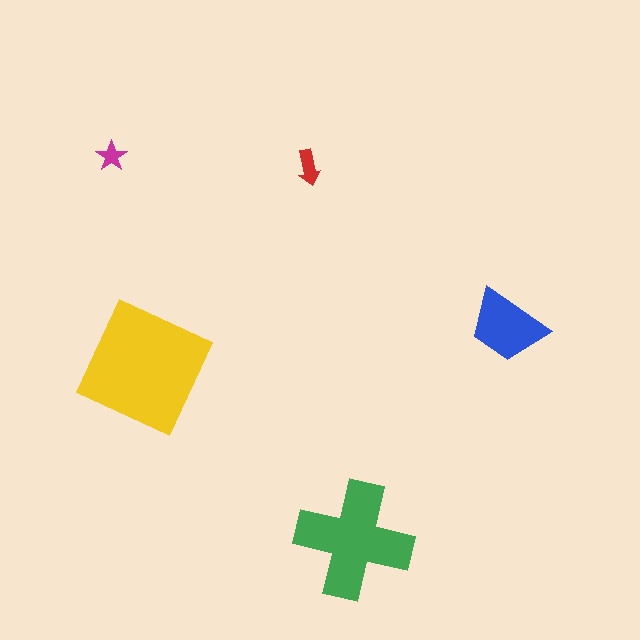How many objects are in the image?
There are 5 objects in the image.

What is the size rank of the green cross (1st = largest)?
2nd.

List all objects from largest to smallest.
The yellow square, the green cross, the blue trapezoid, the red arrow, the magenta star.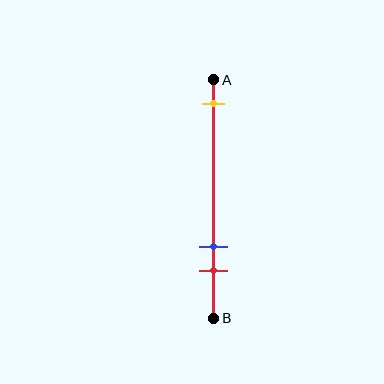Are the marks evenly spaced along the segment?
No, the marks are not evenly spaced.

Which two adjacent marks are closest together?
The blue and red marks are the closest adjacent pair.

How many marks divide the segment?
There are 3 marks dividing the segment.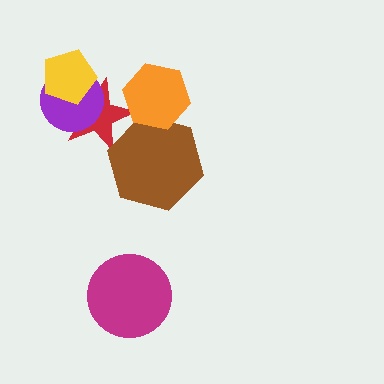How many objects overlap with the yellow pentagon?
2 objects overlap with the yellow pentagon.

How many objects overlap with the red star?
4 objects overlap with the red star.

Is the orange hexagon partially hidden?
No, no other shape covers it.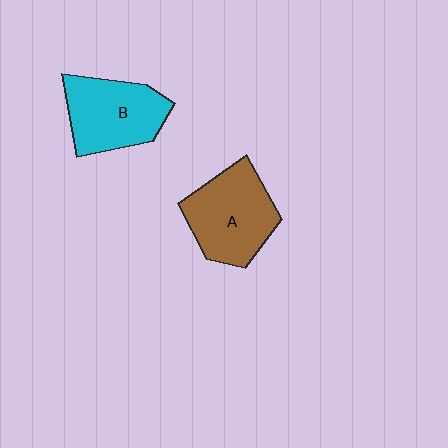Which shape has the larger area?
Shape A (brown).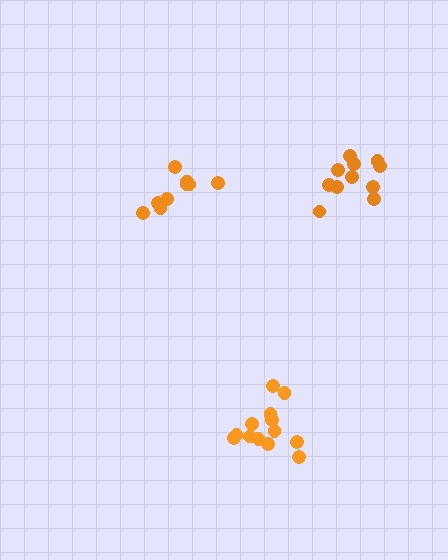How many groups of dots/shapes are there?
There are 3 groups.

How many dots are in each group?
Group 1: 13 dots, Group 2: 11 dots, Group 3: 9 dots (33 total).